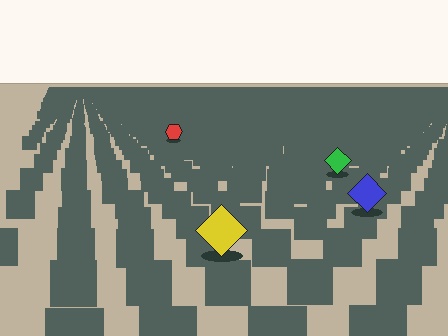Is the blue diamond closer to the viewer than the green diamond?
Yes. The blue diamond is closer — you can tell from the texture gradient: the ground texture is coarser near it.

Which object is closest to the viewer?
The yellow diamond is closest. The texture marks near it are larger and more spread out.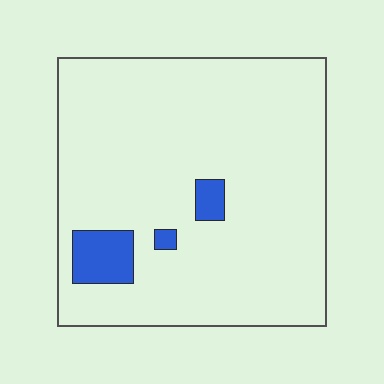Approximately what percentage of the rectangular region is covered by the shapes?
Approximately 5%.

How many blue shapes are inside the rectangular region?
3.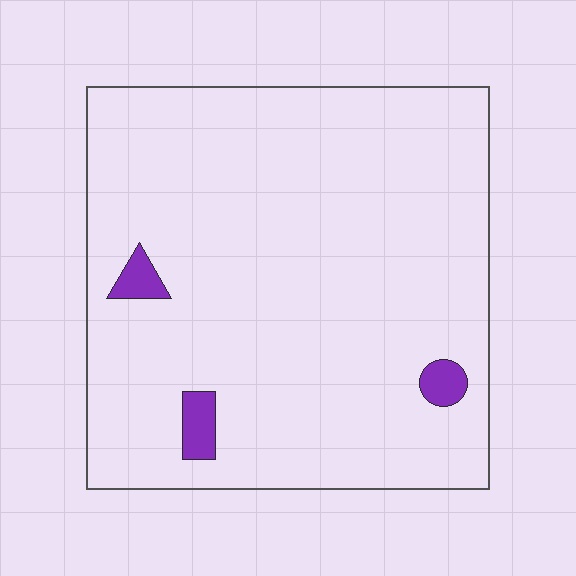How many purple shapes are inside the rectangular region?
3.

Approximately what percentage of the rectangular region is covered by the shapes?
Approximately 5%.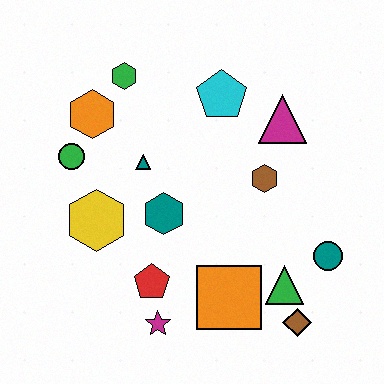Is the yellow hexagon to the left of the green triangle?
Yes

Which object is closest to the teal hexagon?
The teal triangle is closest to the teal hexagon.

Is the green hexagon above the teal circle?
Yes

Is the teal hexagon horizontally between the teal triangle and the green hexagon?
No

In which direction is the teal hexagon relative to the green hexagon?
The teal hexagon is below the green hexagon.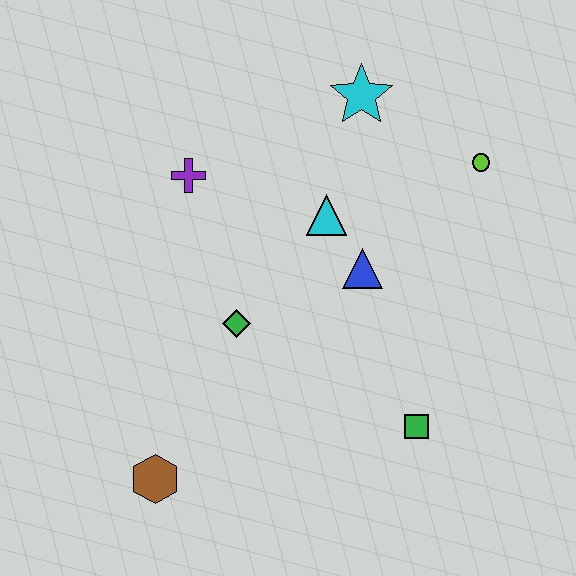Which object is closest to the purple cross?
The cyan triangle is closest to the purple cross.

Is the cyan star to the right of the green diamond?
Yes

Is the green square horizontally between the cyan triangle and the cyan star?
No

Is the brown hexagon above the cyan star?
No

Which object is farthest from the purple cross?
The green square is farthest from the purple cross.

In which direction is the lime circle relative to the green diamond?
The lime circle is to the right of the green diamond.